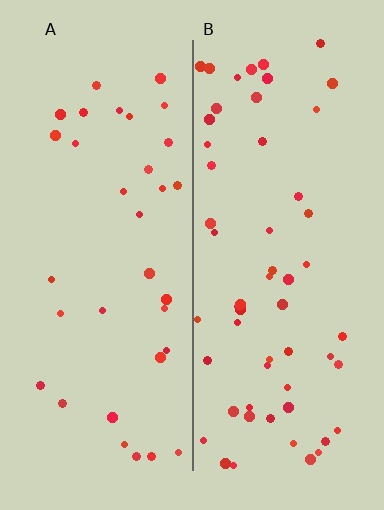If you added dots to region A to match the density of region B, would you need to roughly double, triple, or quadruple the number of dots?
Approximately double.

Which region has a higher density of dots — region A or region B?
B (the right).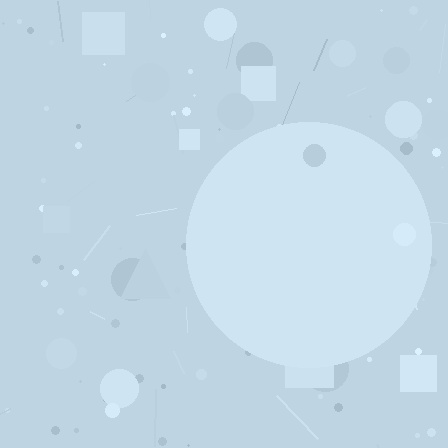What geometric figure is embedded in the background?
A circle is embedded in the background.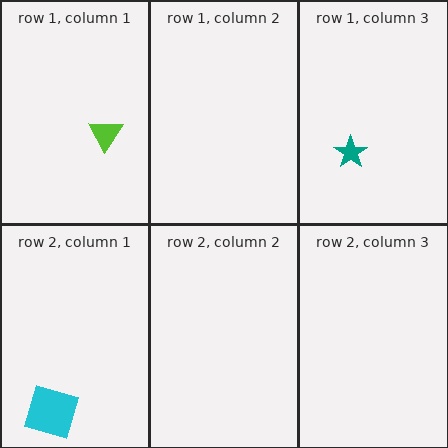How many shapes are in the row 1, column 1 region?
1.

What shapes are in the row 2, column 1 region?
The cyan square.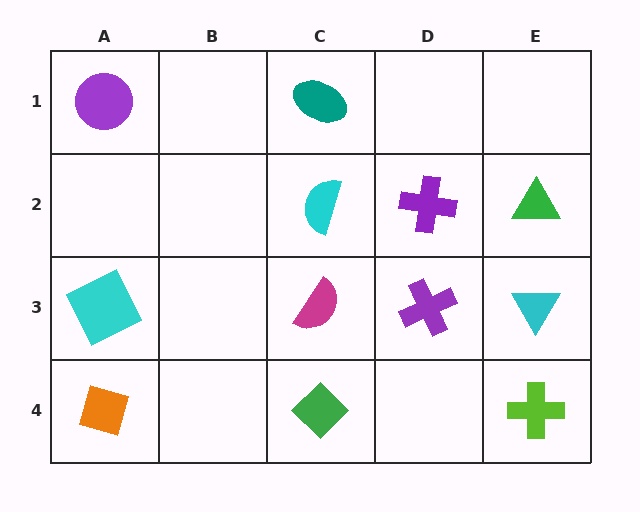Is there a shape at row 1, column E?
No, that cell is empty.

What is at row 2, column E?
A green triangle.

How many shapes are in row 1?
2 shapes.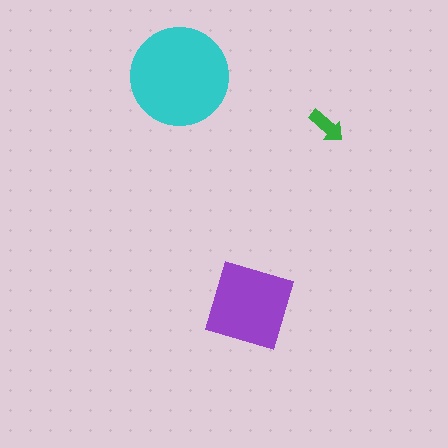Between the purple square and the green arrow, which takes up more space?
The purple square.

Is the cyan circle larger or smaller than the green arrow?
Larger.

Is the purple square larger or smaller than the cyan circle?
Smaller.